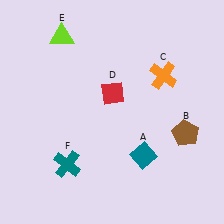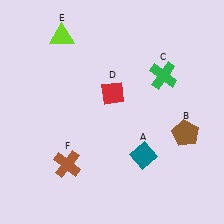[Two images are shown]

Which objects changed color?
C changed from orange to green. F changed from teal to brown.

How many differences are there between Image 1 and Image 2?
There are 2 differences between the two images.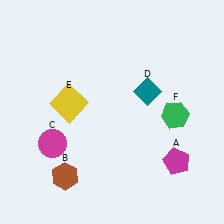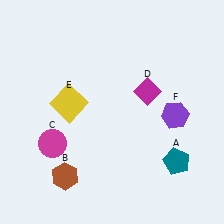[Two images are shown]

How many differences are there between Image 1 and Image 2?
There are 3 differences between the two images.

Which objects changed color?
A changed from magenta to teal. D changed from teal to magenta. F changed from green to purple.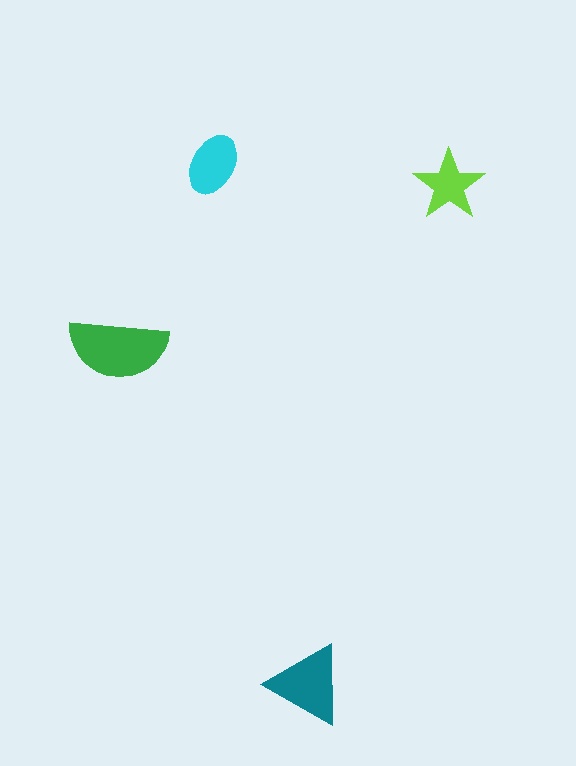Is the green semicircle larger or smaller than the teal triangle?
Larger.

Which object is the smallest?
The lime star.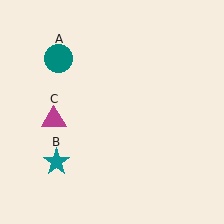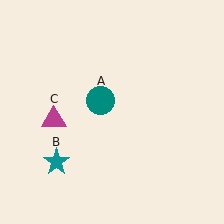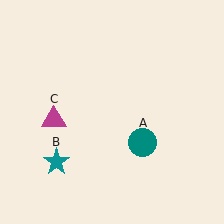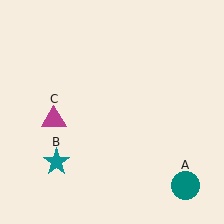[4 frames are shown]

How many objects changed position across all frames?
1 object changed position: teal circle (object A).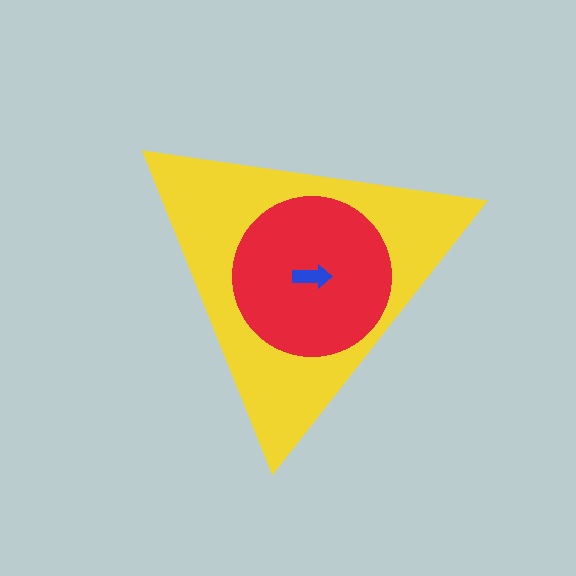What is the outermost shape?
The yellow triangle.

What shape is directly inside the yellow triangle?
The red circle.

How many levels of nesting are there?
3.